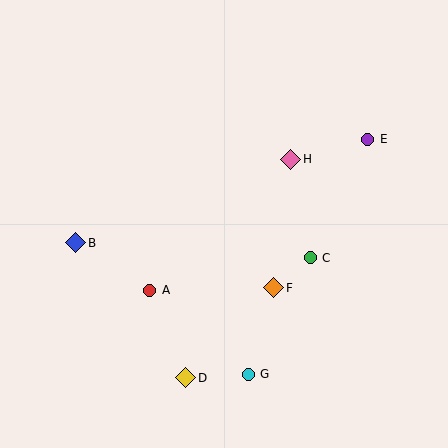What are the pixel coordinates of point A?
Point A is at (149, 290).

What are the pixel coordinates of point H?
Point H is at (291, 159).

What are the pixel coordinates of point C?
Point C is at (310, 258).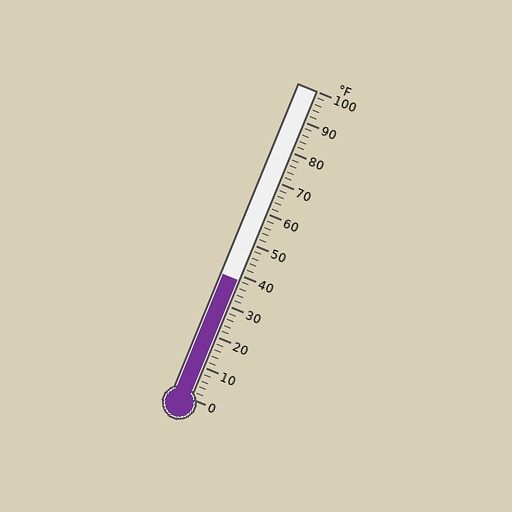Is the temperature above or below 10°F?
The temperature is above 10°F.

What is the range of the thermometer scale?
The thermometer scale ranges from 0°F to 100°F.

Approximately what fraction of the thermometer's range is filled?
The thermometer is filled to approximately 40% of its range.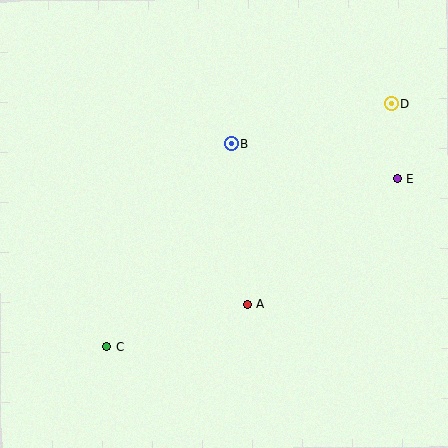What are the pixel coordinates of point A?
Point A is at (247, 304).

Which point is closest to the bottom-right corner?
Point A is closest to the bottom-right corner.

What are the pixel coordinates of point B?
Point B is at (232, 144).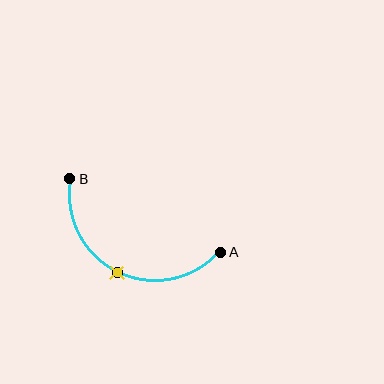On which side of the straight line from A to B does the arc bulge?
The arc bulges below the straight line connecting A and B.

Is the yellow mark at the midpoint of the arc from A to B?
Yes. The yellow mark lies on the arc at equal arc-length from both A and B — it is the arc midpoint.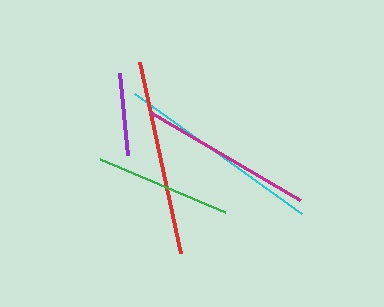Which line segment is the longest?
The cyan line is the longest at approximately 206 pixels.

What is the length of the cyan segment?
The cyan segment is approximately 206 pixels long.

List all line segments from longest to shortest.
From longest to shortest: cyan, red, magenta, green, purple.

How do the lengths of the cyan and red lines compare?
The cyan and red lines are approximately the same length.